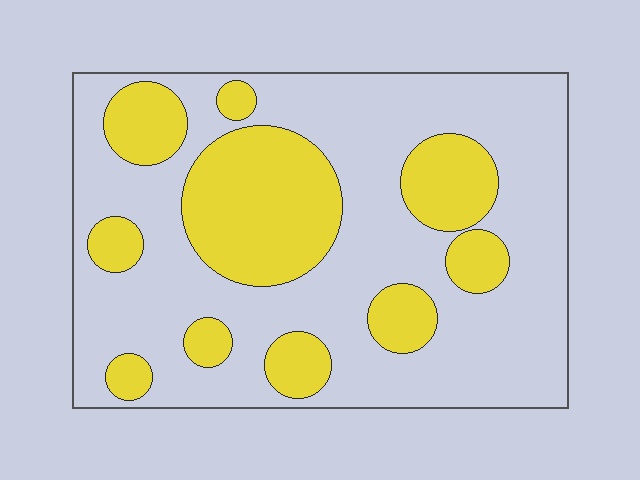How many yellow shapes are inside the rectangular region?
10.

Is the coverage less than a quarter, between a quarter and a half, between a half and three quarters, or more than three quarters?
Between a quarter and a half.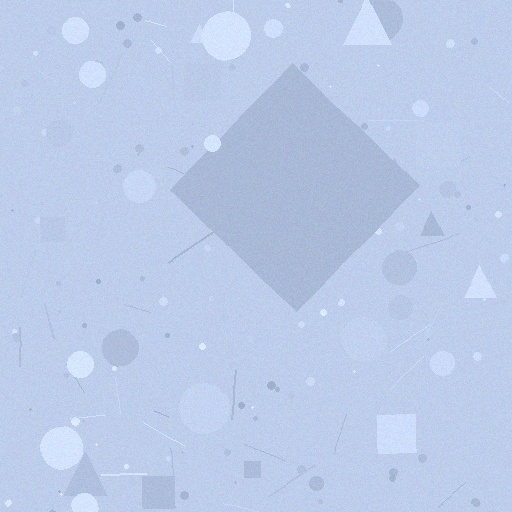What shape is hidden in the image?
A diamond is hidden in the image.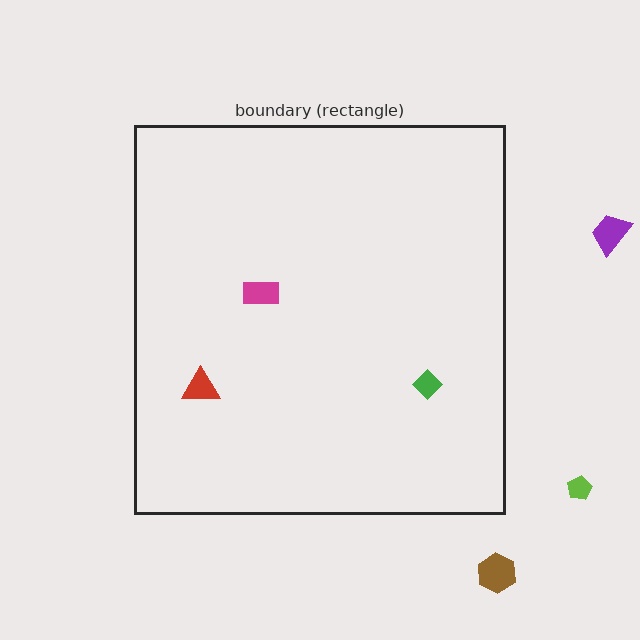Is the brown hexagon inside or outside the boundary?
Outside.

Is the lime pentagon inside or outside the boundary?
Outside.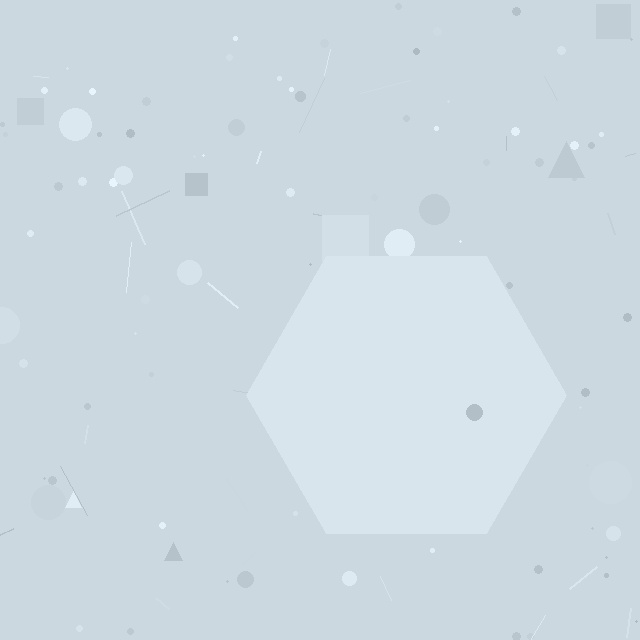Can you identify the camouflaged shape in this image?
The camouflaged shape is a hexagon.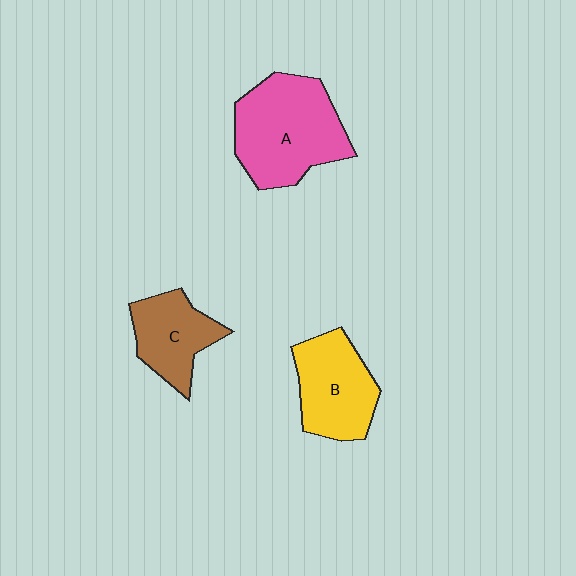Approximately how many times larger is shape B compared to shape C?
Approximately 1.2 times.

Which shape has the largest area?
Shape A (pink).